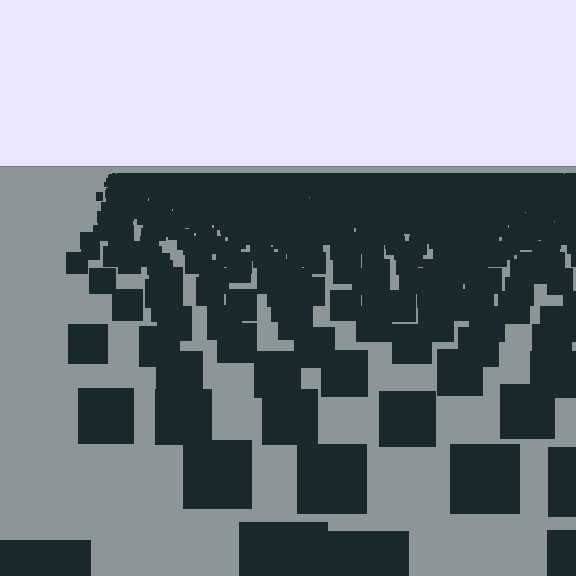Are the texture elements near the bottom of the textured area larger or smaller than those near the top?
Larger. Near the bottom, elements are closer to the viewer and appear at a bigger on-screen size.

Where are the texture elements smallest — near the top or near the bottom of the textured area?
Near the top.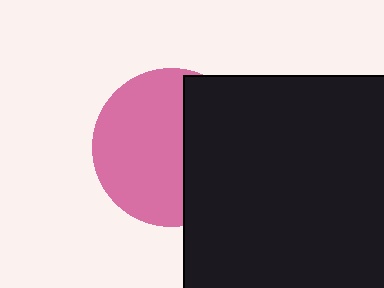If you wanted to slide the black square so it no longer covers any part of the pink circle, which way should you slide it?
Slide it right — that is the most direct way to separate the two shapes.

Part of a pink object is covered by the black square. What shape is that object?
It is a circle.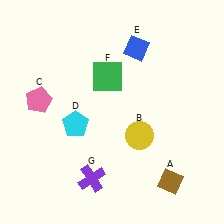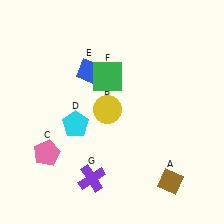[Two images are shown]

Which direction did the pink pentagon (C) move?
The pink pentagon (C) moved down.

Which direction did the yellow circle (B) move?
The yellow circle (B) moved left.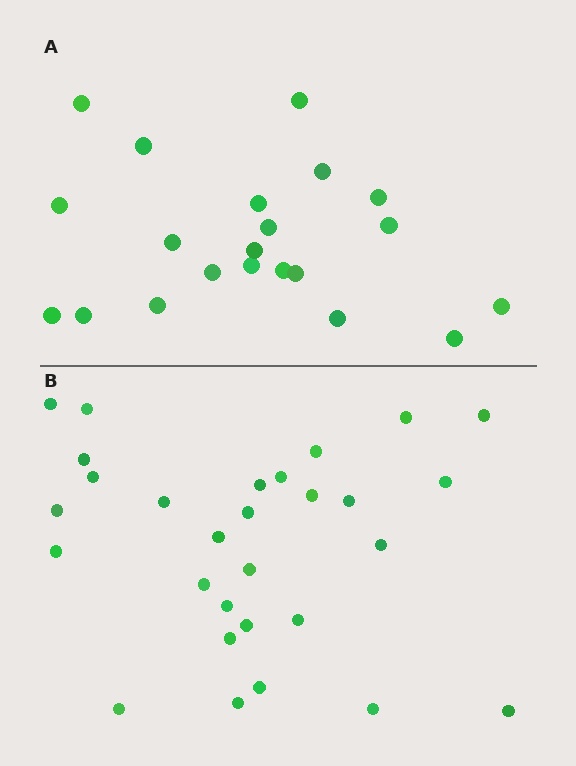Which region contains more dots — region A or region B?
Region B (the bottom region) has more dots.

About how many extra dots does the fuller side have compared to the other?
Region B has roughly 8 or so more dots than region A.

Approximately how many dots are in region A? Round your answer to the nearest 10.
About 20 dots. (The exact count is 21, which rounds to 20.)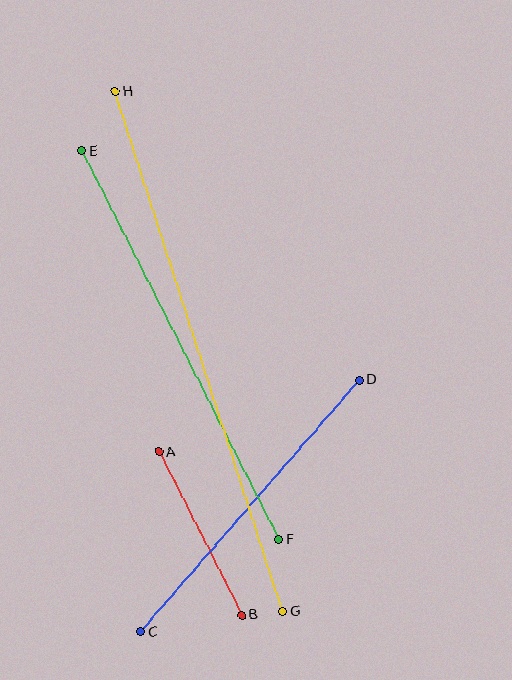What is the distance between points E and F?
The distance is approximately 436 pixels.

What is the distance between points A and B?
The distance is approximately 183 pixels.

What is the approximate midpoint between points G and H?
The midpoint is at approximately (199, 351) pixels.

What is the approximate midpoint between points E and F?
The midpoint is at approximately (180, 345) pixels.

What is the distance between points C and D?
The distance is approximately 333 pixels.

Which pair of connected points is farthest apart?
Points G and H are farthest apart.